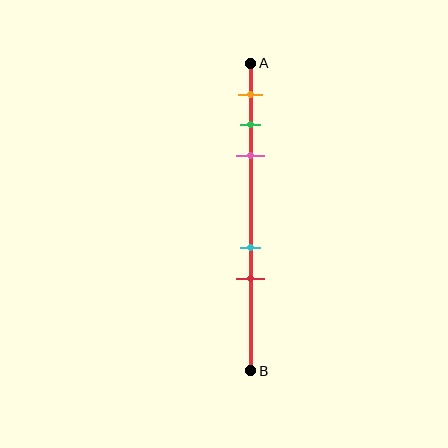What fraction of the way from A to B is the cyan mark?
The cyan mark is approximately 60% (0.6) of the way from A to B.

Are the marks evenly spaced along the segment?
No, the marks are not evenly spaced.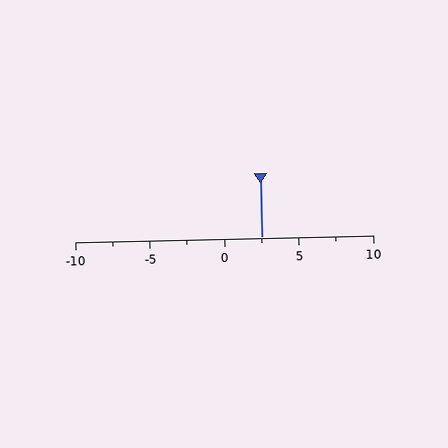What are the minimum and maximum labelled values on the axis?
The axis runs from -10 to 10.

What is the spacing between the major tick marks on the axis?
The major ticks are spaced 5 apart.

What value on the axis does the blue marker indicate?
The marker indicates approximately 2.5.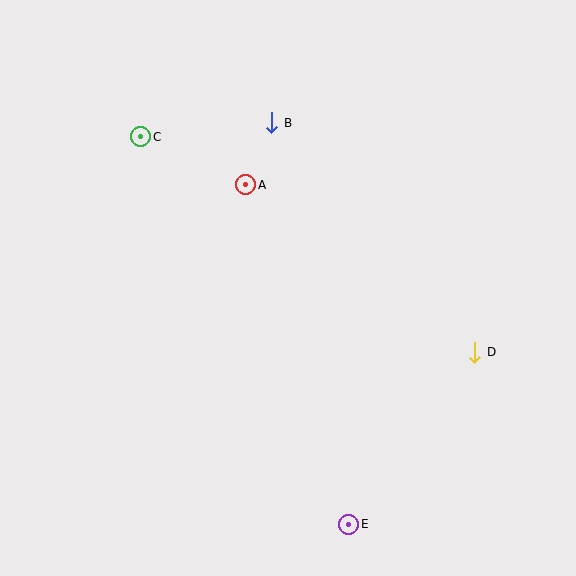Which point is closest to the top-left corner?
Point C is closest to the top-left corner.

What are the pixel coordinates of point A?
Point A is at (246, 185).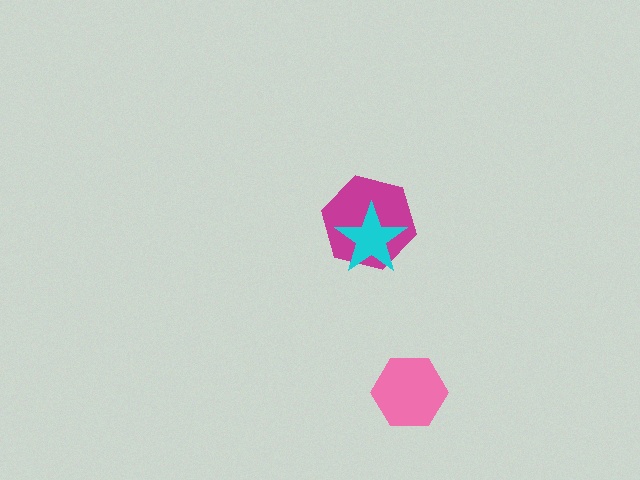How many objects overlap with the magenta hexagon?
1 object overlaps with the magenta hexagon.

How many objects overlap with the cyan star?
1 object overlaps with the cyan star.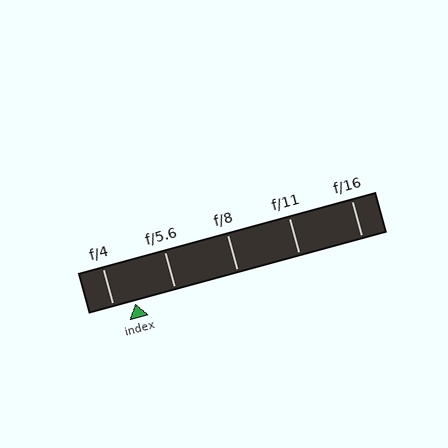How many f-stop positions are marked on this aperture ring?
There are 5 f-stop positions marked.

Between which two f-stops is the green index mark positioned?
The index mark is between f/4 and f/5.6.